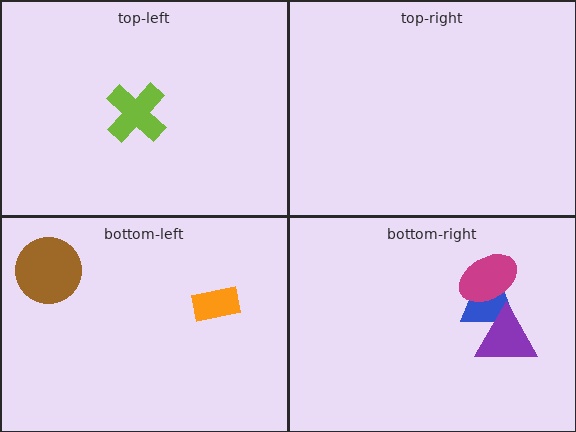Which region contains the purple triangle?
The bottom-right region.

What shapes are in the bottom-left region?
The orange rectangle, the brown circle.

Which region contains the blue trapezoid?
The bottom-right region.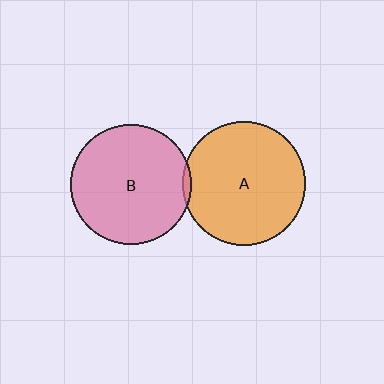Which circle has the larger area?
Circle A (orange).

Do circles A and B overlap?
Yes.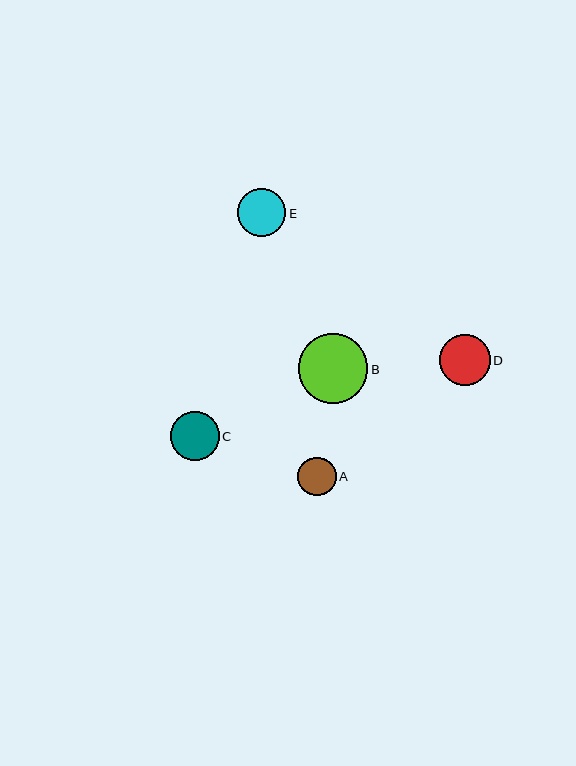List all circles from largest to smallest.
From largest to smallest: B, D, C, E, A.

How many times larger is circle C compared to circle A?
Circle C is approximately 1.3 times the size of circle A.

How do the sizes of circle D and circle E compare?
Circle D and circle E are approximately the same size.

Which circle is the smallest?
Circle A is the smallest with a size of approximately 38 pixels.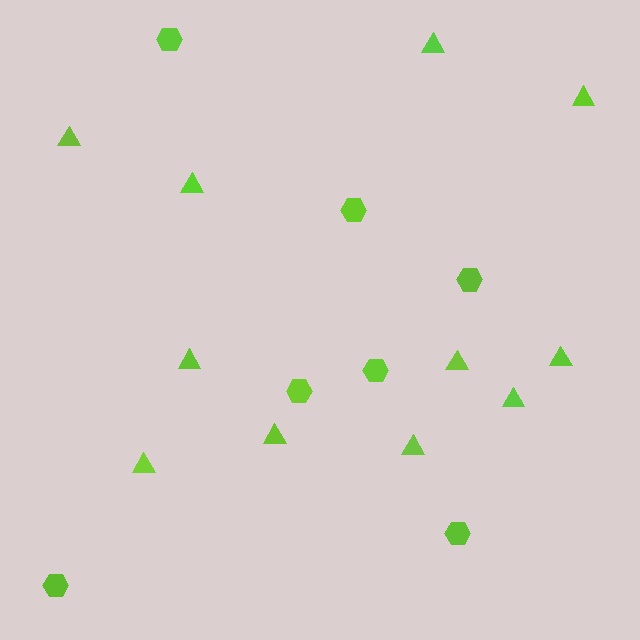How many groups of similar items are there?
There are 2 groups: one group of hexagons (7) and one group of triangles (11).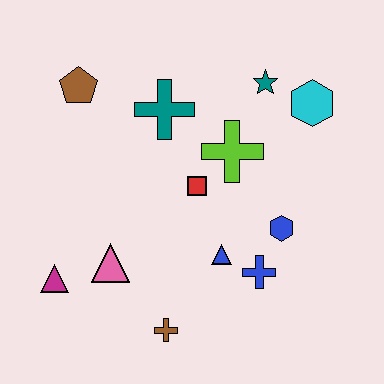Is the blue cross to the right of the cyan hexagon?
No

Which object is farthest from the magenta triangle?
The cyan hexagon is farthest from the magenta triangle.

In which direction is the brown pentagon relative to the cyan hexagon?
The brown pentagon is to the left of the cyan hexagon.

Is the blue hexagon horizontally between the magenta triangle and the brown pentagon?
No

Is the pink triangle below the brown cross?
No